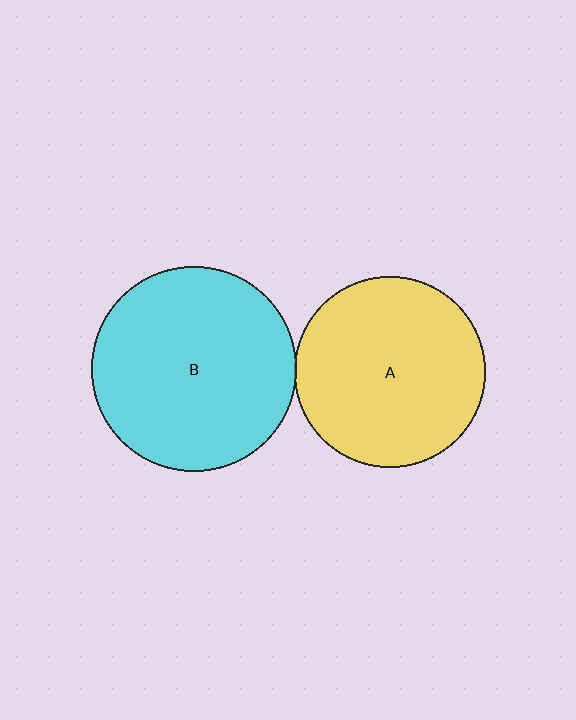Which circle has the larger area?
Circle B (cyan).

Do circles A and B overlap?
Yes.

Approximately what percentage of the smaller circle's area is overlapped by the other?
Approximately 5%.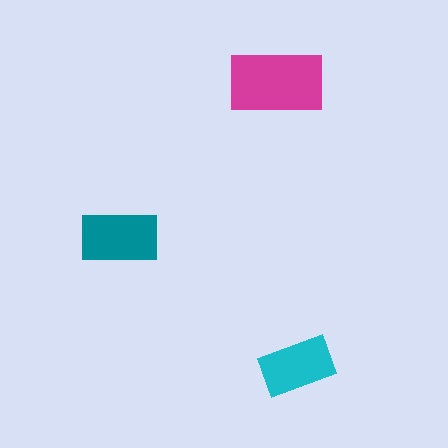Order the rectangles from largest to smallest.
the magenta one, the teal one, the cyan one.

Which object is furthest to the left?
The teal rectangle is leftmost.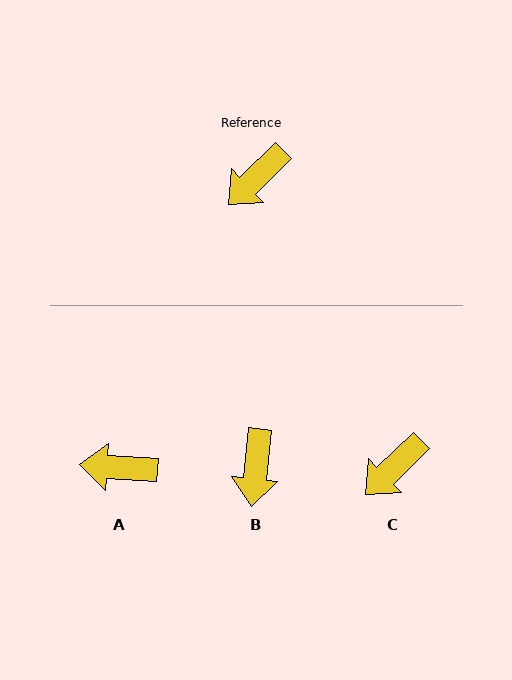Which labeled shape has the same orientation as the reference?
C.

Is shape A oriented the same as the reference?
No, it is off by about 48 degrees.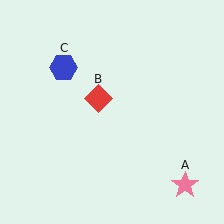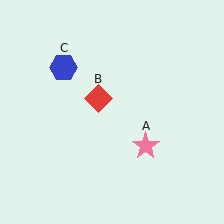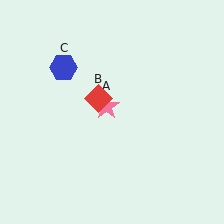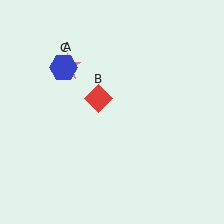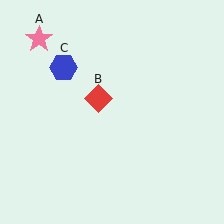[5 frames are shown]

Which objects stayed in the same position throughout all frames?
Red diamond (object B) and blue hexagon (object C) remained stationary.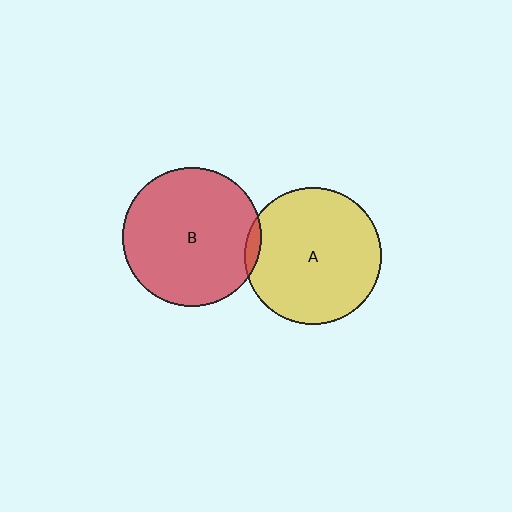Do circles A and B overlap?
Yes.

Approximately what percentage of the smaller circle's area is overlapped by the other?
Approximately 5%.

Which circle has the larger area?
Circle B (red).